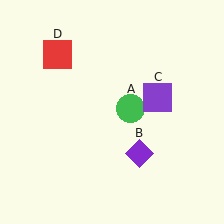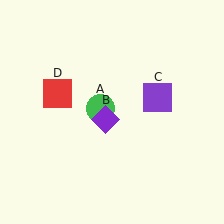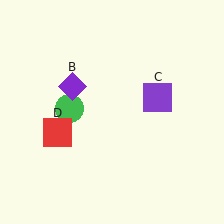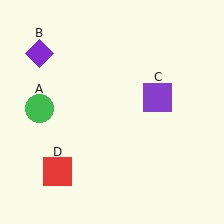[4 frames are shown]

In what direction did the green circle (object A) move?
The green circle (object A) moved left.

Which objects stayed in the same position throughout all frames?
Purple square (object C) remained stationary.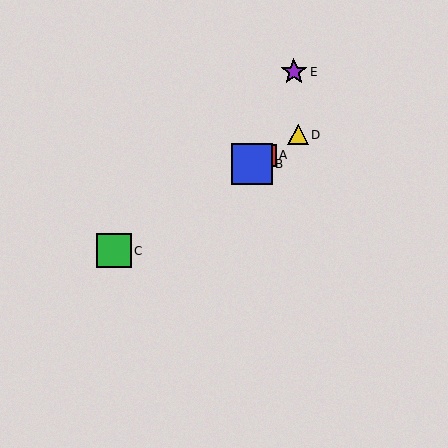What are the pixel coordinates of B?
Object B is at (252, 164).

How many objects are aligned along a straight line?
4 objects (A, B, C, D) are aligned along a straight line.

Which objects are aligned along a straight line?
Objects A, B, C, D are aligned along a straight line.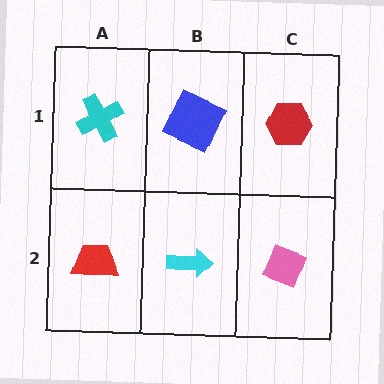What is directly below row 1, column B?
A cyan arrow.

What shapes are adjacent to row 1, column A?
A red trapezoid (row 2, column A), a blue square (row 1, column B).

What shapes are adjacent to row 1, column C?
A pink diamond (row 2, column C), a blue square (row 1, column B).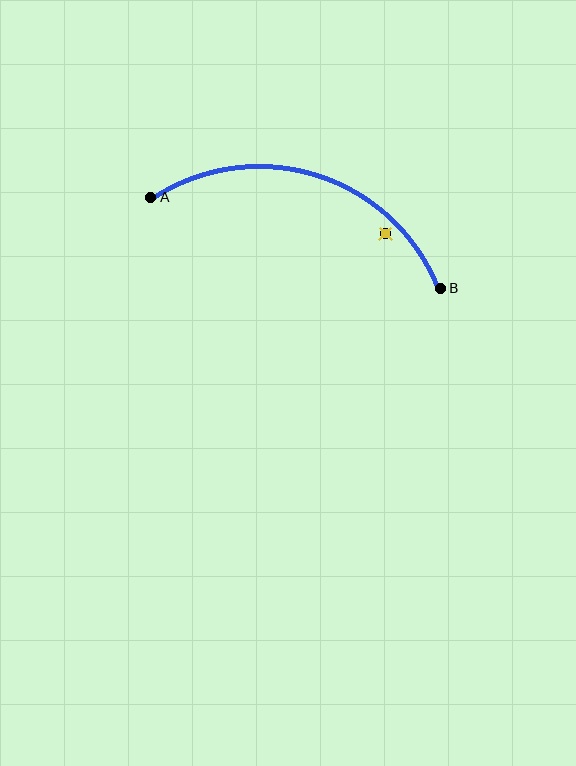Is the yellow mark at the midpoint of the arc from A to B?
No — the yellow mark does not lie on the arc at all. It sits slightly inside the curve.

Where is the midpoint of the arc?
The arc midpoint is the point on the curve farthest from the straight line joining A and B. It sits above that line.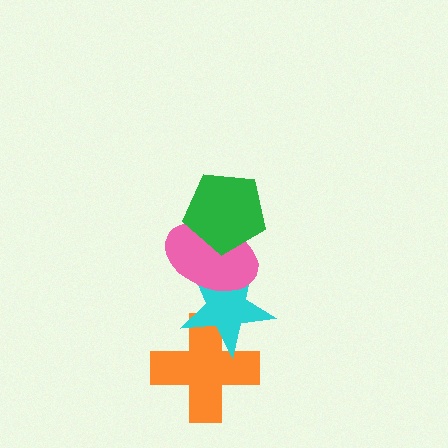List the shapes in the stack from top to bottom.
From top to bottom: the green pentagon, the pink ellipse, the cyan star, the orange cross.